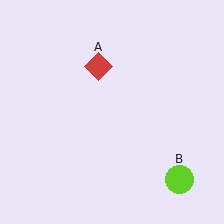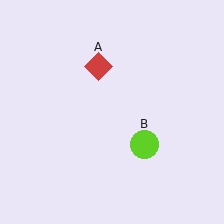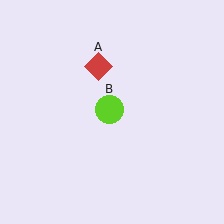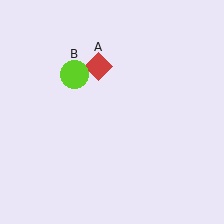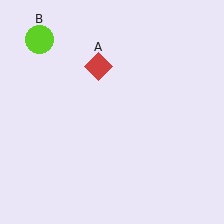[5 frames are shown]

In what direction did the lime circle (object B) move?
The lime circle (object B) moved up and to the left.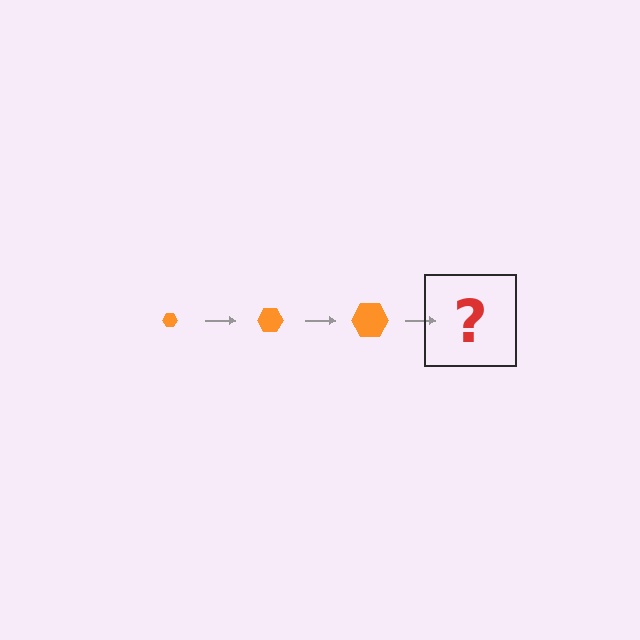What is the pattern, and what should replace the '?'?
The pattern is that the hexagon gets progressively larger each step. The '?' should be an orange hexagon, larger than the previous one.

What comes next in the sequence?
The next element should be an orange hexagon, larger than the previous one.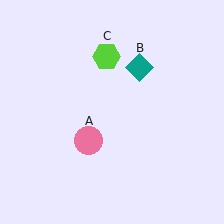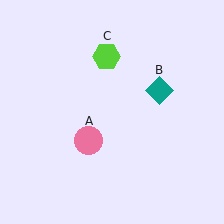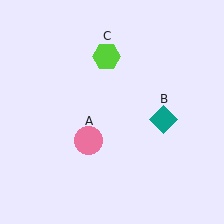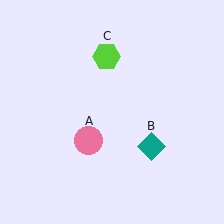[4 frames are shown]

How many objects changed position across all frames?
1 object changed position: teal diamond (object B).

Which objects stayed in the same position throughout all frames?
Pink circle (object A) and lime hexagon (object C) remained stationary.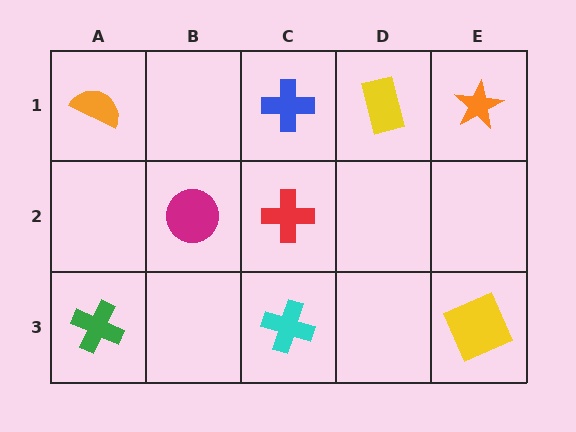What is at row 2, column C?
A red cross.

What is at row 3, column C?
A cyan cross.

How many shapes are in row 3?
3 shapes.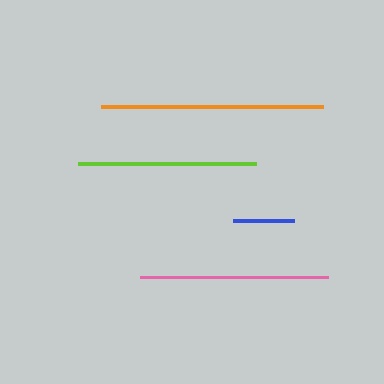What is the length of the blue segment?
The blue segment is approximately 61 pixels long.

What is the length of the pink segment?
The pink segment is approximately 188 pixels long.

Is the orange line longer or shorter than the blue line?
The orange line is longer than the blue line.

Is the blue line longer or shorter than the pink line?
The pink line is longer than the blue line.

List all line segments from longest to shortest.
From longest to shortest: orange, pink, lime, blue.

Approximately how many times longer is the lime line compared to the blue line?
The lime line is approximately 2.9 times the length of the blue line.